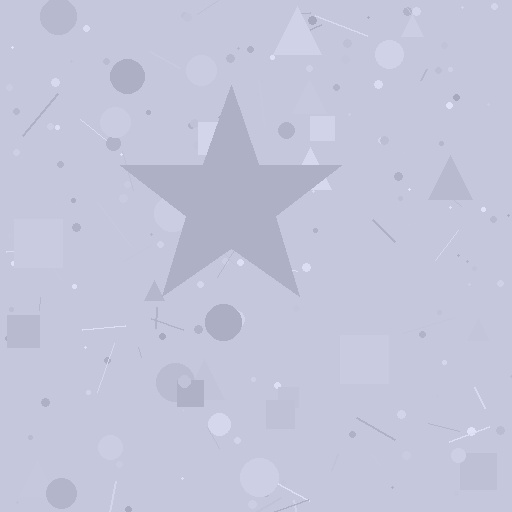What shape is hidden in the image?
A star is hidden in the image.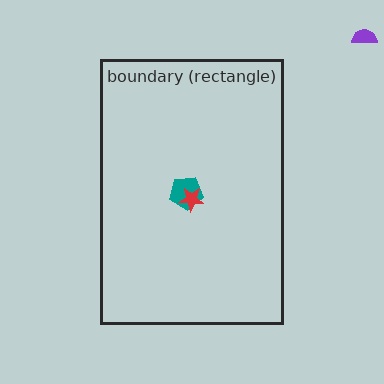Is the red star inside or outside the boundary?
Inside.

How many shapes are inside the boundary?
2 inside, 1 outside.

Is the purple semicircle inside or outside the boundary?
Outside.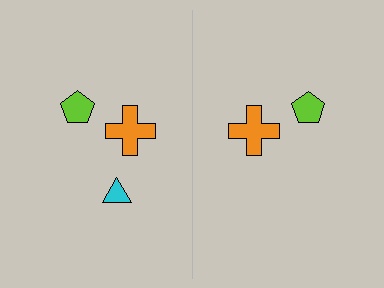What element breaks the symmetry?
A cyan triangle is missing from the right side.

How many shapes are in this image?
There are 5 shapes in this image.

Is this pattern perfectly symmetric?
No, the pattern is not perfectly symmetric. A cyan triangle is missing from the right side.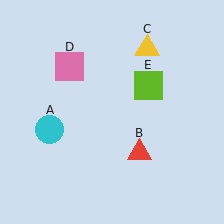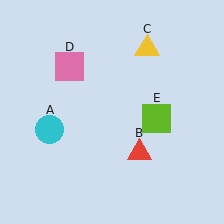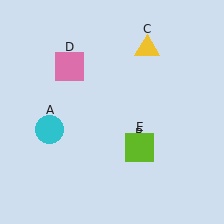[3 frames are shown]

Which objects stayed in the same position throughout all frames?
Cyan circle (object A) and red triangle (object B) and yellow triangle (object C) and pink square (object D) remained stationary.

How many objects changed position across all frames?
1 object changed position: lime square (object E).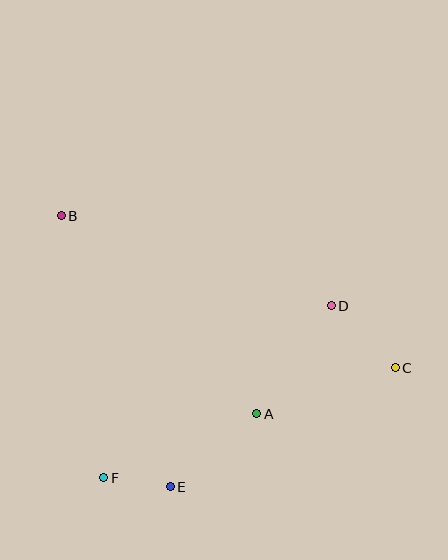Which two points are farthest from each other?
Points B and C are farthest from each other.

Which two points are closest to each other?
Points E and F are closest to each other.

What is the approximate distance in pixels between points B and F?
The distance between B and F is approximately 265 pixels.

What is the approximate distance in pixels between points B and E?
The distance between B and E is approximately 292 pixels.